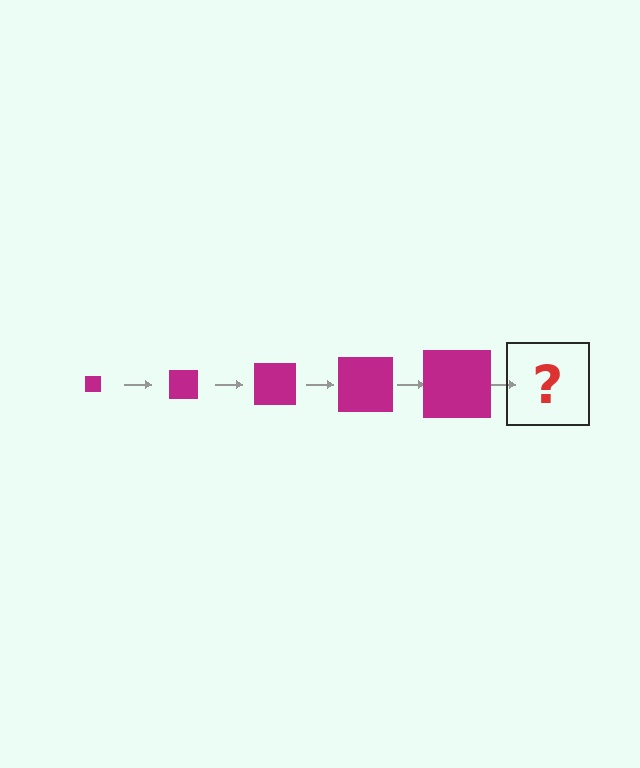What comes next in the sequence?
The next element should be a magenta square, larger than the previous one.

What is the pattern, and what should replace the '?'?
The pattern is that the square gets progressively larger each step. The '?' should be a magenta square, larger than the previous one.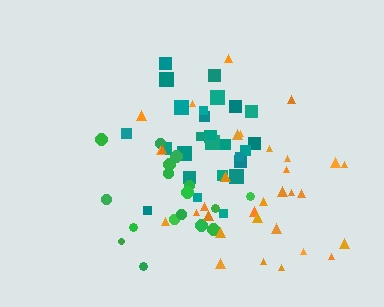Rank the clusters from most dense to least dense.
teal, orange, green.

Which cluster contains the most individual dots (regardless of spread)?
Orange (32).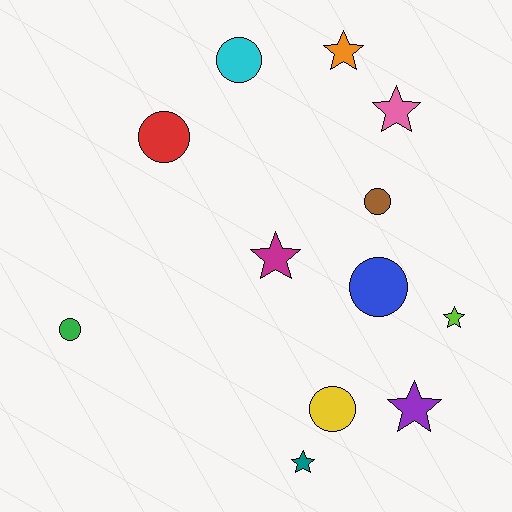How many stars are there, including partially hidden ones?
There are 6 stars.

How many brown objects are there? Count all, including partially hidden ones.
There is 1 brown object.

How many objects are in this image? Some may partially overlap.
There are 12 objects.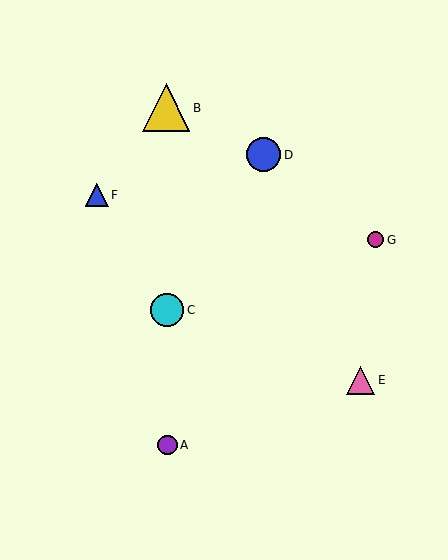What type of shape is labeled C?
Shape C is a cyan circle.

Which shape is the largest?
The yellow triangle (labeled B) is the largest.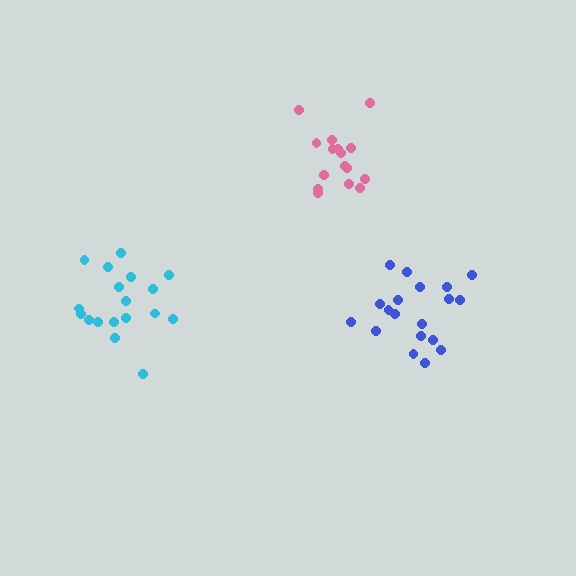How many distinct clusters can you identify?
There are 3 distinct clusters.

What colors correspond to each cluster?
The clusters are colored: blue, cyan, pink.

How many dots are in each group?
Group 1: 19 dots, Group 2: 18 dots, Group 3: 16 dots (53 total).